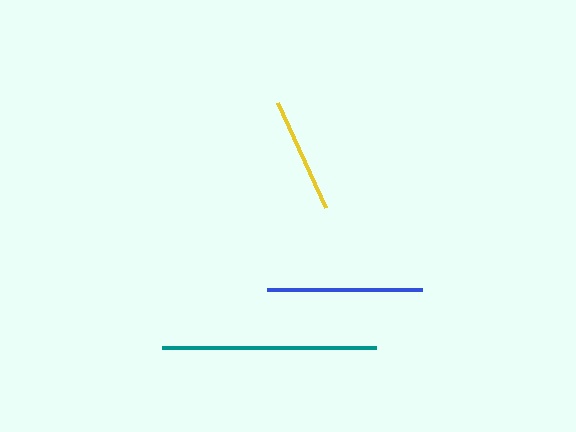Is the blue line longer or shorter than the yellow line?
The blue line is longer than the yellow line.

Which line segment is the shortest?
The yellow line is the shortest at approximately 116 pixels.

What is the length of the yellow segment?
The yellow segment is approximately 116 pixels long.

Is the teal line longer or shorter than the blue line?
The teal line is longer than the blue line.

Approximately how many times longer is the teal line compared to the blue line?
The teal line is approximately 1.4 times the length of the blue line.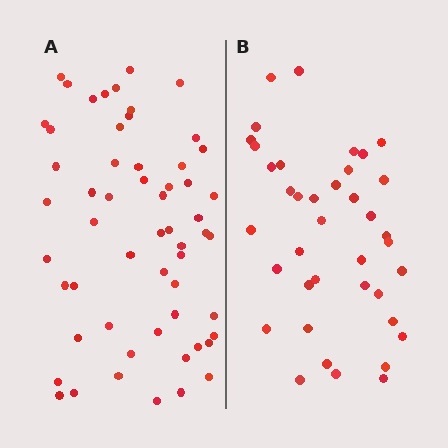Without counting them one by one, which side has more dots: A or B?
Region A (the left region) has more dots.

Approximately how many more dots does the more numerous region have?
Region A has approximately 20 more dots than region B.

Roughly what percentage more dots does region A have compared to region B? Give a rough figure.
About 45% more.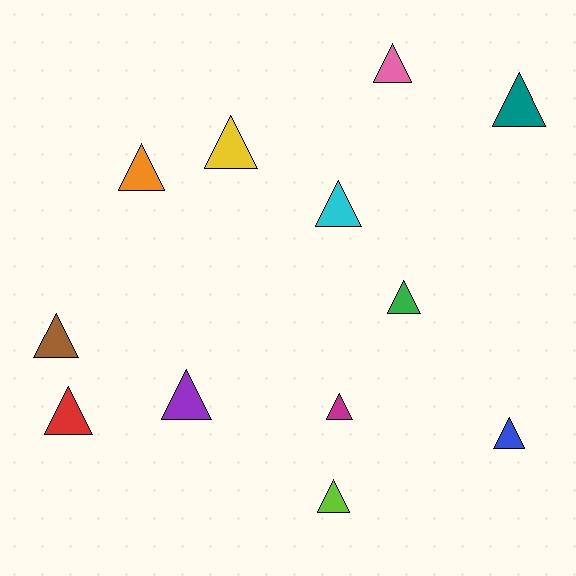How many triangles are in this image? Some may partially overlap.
There are 12 triangles.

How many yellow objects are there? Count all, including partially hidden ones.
There is 1 yellow object.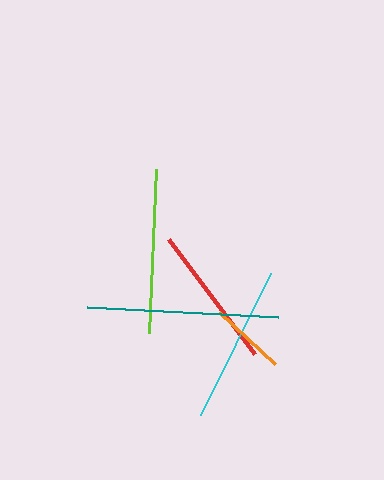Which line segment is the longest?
The teal line is the longest at approximately 192 pixels.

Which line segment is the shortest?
The orange line is the shortest at approximately 77 pixels.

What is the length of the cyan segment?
The cyan segment is approximately 158 pixels long.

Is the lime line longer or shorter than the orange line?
The lime line is longer than the orange line.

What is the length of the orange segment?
The orange segment is approximately 77 pixels long.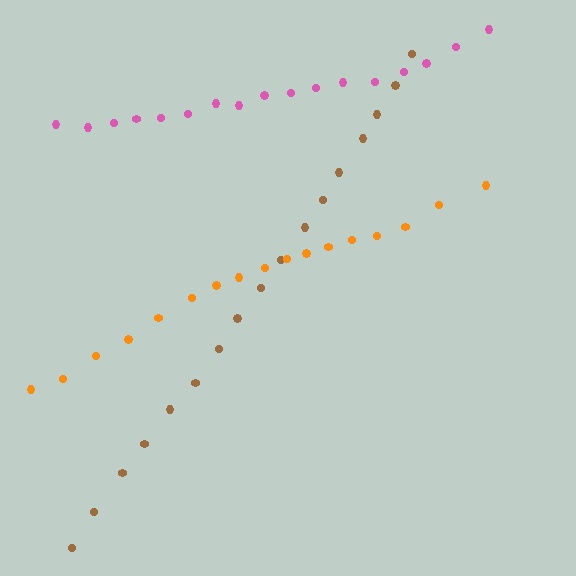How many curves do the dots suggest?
There are 3 distinct paths.